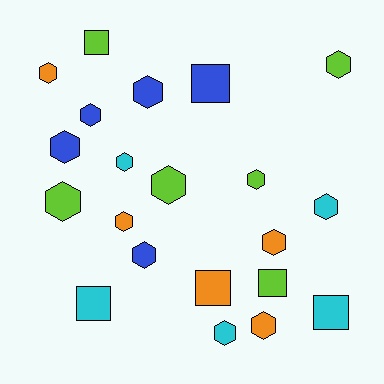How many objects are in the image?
There are 21 objects.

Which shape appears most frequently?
Hexagon, with 15 objects.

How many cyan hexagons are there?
There are 3 cyan hexagons.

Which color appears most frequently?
Lime, with 6 objects.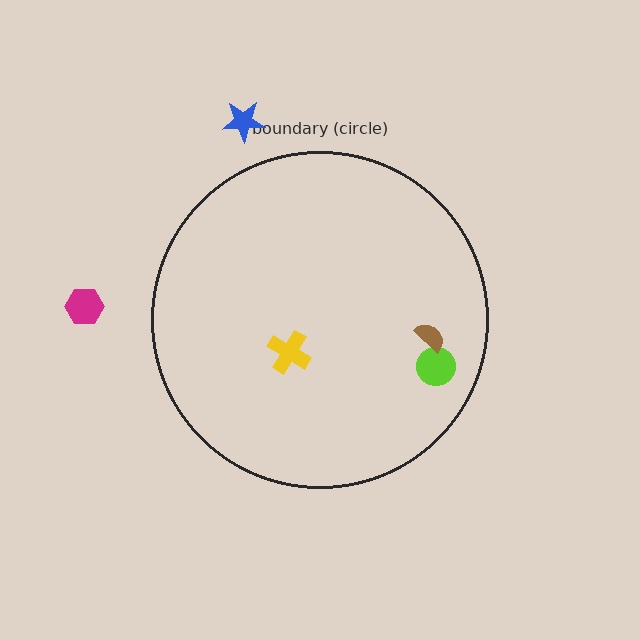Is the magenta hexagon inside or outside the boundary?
Outside.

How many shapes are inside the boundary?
3 inside, 2 outside.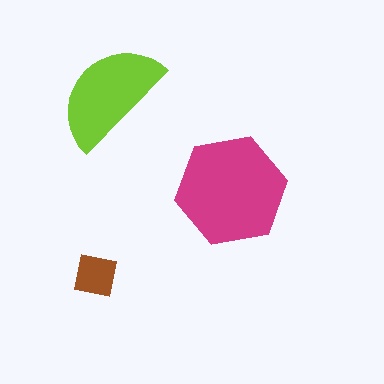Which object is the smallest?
The brown square.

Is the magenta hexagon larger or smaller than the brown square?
Larger.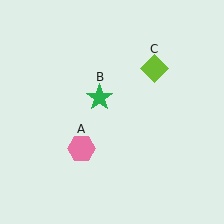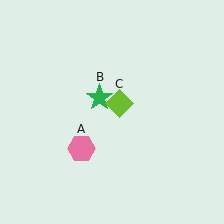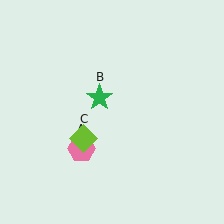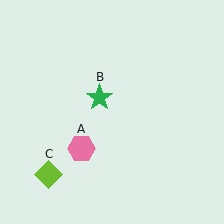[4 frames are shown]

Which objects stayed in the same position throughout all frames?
Pink hexagon (object A) and green star (object B) remained stationary.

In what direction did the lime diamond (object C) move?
The lime diamond (object C) moved down and to the left.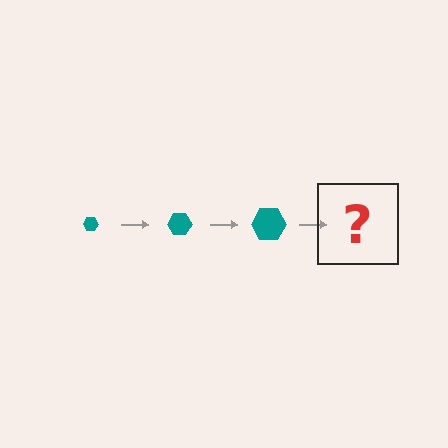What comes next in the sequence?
The next element should be a teal hexagon, larger than the previous one.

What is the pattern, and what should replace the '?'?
The pattern is that the hexagon gets progressively larger each step. The '?' should be a teal hexagon, larger than the previous one.